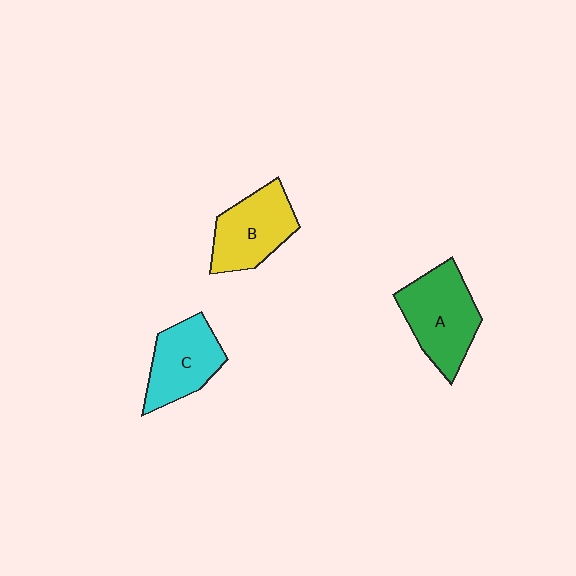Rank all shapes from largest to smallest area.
From largest to smallest: A (green), B (yellow), C (cyan).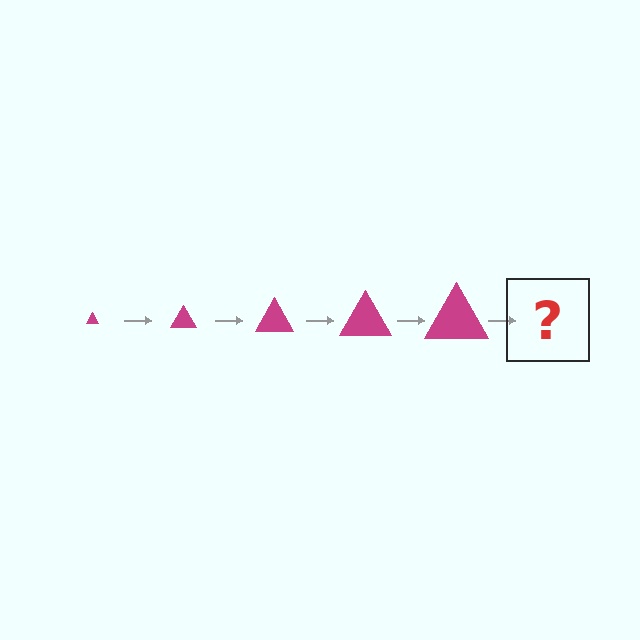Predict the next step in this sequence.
The next step is a magenta triangle, larger than the previous one.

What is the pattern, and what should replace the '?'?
The pattern is that the triangle gets progressively larger each step. The '?' should be a magenta triangle, larger than the previous one.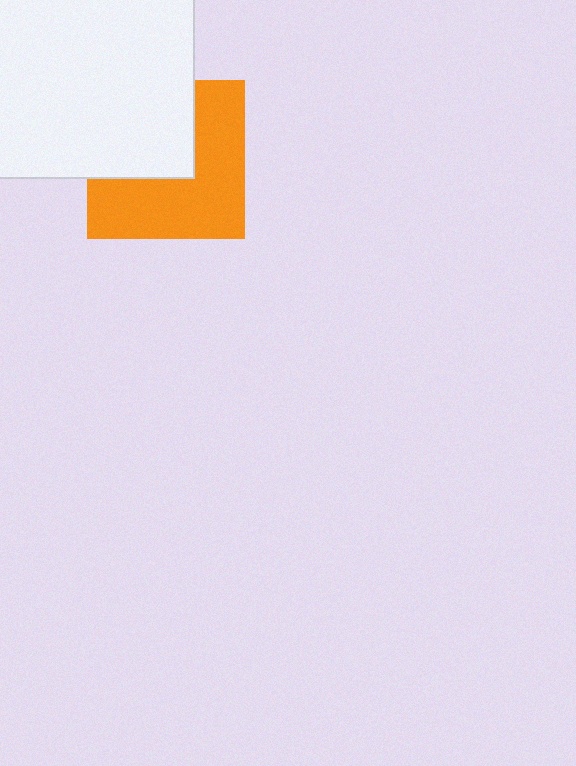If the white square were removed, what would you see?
You would see the complete orange square.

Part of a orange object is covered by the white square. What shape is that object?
It is a square.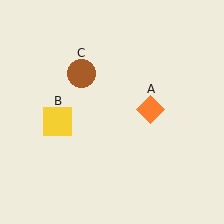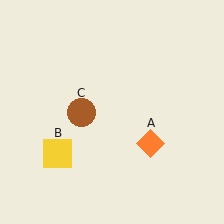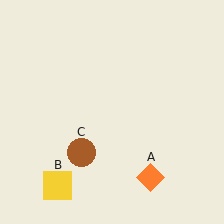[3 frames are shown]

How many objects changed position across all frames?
3 objects changed position: orange diamond (object A), yellow square (object B), brown circle (object C).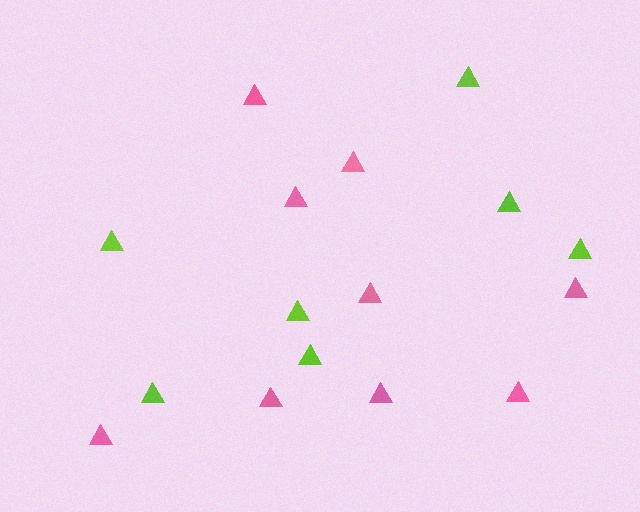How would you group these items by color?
There are 2 groups: one group of pink triangles (9) and one group of lime triangles (7).